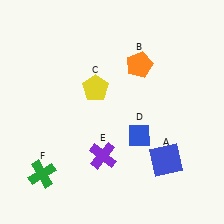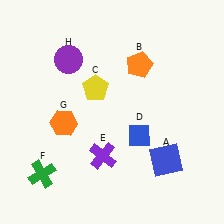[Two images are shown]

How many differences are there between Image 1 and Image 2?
There are 2 differences between the two images.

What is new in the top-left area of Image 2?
A purple circle (H) was added in the top-left area of Image 2.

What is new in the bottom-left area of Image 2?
An orange hexagon (G) was added in the bottom-left area of Image 2.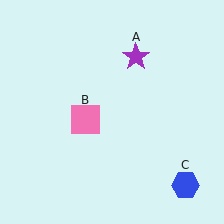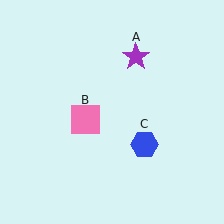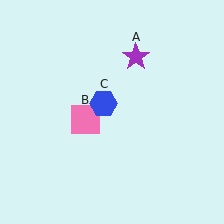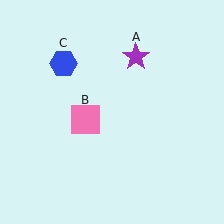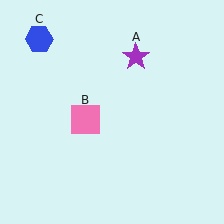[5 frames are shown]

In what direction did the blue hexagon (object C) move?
The blue hexagon (object C) moved up and to the left.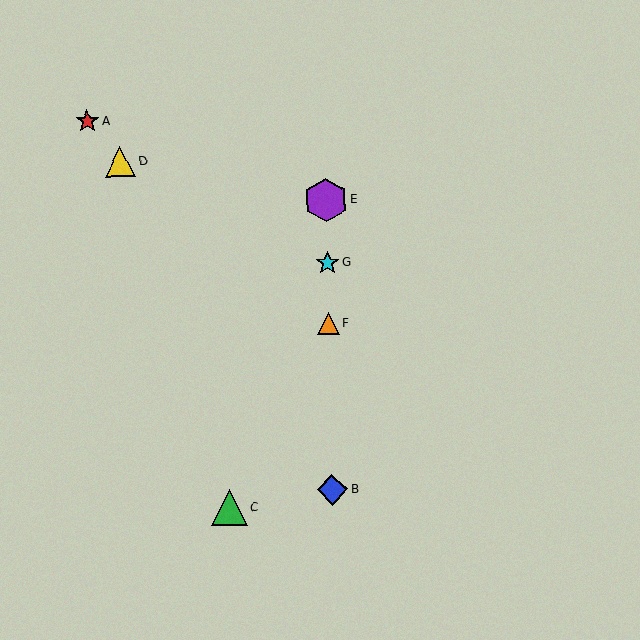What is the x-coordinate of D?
Object D is at x≈120.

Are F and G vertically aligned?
Yes, both are at x≈329.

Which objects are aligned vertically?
Objects B, E, F, G are aligned vertically.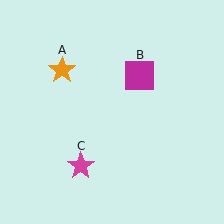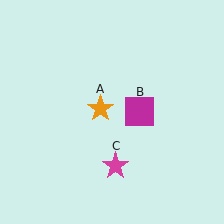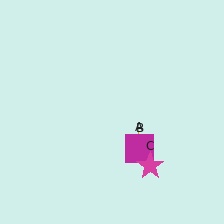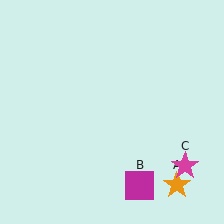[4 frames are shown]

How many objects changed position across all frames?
3 objects changed position: orange star (object A), magenta square (object B), magenta star (object C).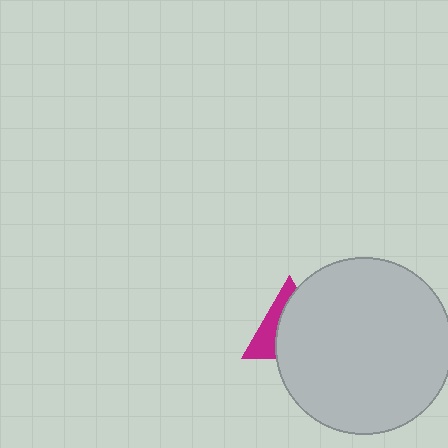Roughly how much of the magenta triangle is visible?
A small part of it is visible (roughly 36%).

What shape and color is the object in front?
The object in front is a light gray circle.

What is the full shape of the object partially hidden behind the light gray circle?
The partially hidden object is a magenta triangle.